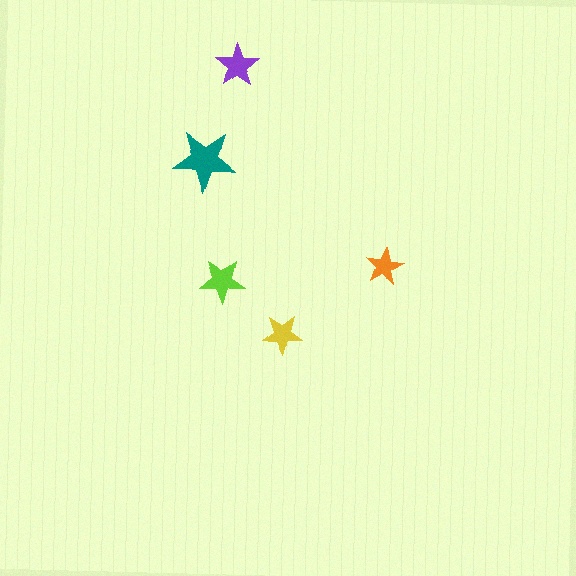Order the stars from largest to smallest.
the teal one, the lime one, the purple one, the yellow one, the orange one.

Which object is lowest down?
The yellow star is bottommost.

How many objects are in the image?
There are 5 objects in the image.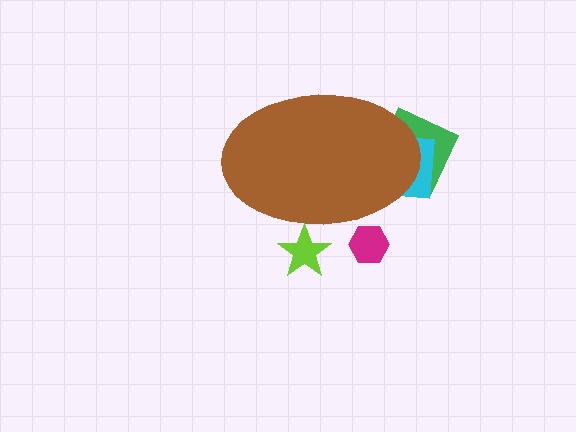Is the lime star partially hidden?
Yes, the lime star is partially hidden behind the brown ellipse.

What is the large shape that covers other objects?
A brown ellipse.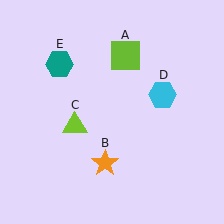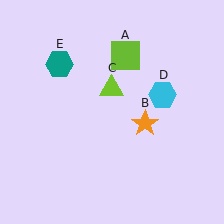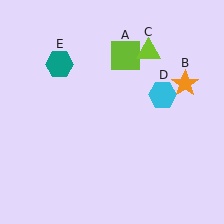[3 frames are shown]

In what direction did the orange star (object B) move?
The orange star (object B) moved up and to the right.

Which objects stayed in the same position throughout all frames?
Lime square (object A) and cyan hexagon (object D) and teal hexagon (object E) remained stationary.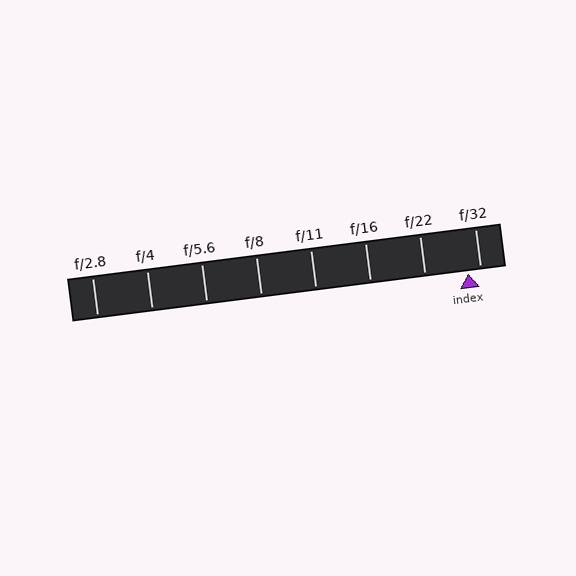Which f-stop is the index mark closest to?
The index mark is closest to f/32.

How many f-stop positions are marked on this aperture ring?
There are 8 f-stop positions marked.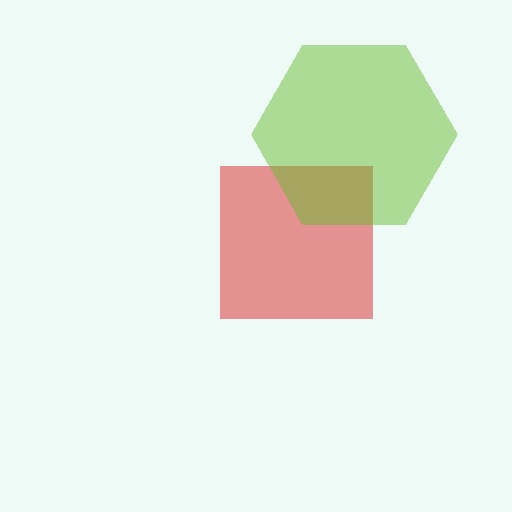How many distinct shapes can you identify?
There are 2 distinct shapes: a red square, a lime hexagon.